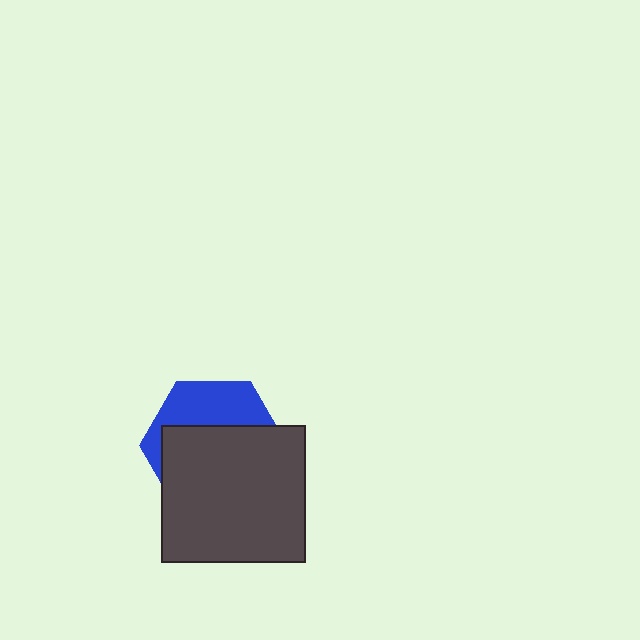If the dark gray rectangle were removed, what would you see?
You would see the complete blue hexagon.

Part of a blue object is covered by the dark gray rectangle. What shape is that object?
It is a hexagon.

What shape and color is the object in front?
The object in front is a dark gray rectangle.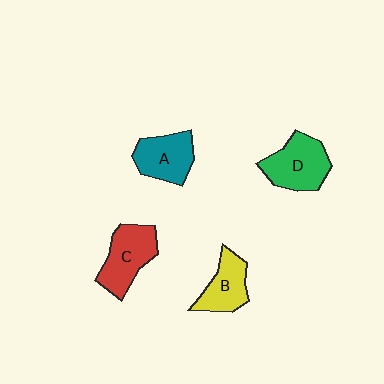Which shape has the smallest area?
Shape B (yellow).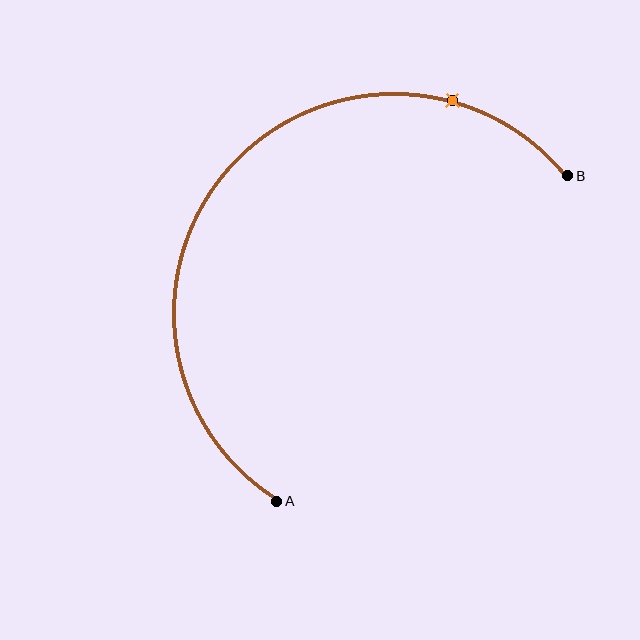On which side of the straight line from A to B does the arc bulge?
The arc bulges above and to the left of the straight line connecting A and B.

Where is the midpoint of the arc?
The arc midpoint is the point on the curve farthest from the straight line joining A and B. It sits above and to the left of that line.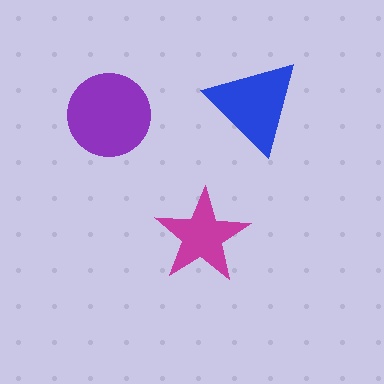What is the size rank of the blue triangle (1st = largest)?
2nd.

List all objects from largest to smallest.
The purple circle, the blue triangle, the magenta star.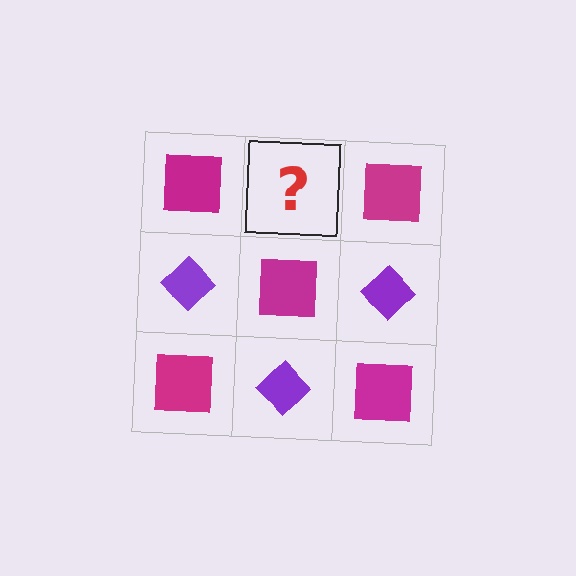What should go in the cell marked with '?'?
The missing cell should contain a purple diamond.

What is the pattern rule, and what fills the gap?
The rule is that it alternates magenta square and purple diamond in a checkerboard pattern. The gap should be filled with a purple diamond.